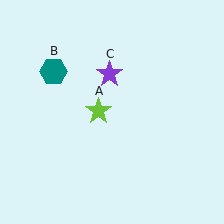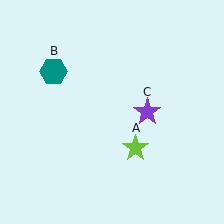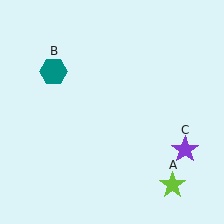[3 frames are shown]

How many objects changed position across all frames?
2 objects changed position: lime star (object A), purple star (object C).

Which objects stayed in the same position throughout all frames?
Teal hexagon (object B) remained stationary.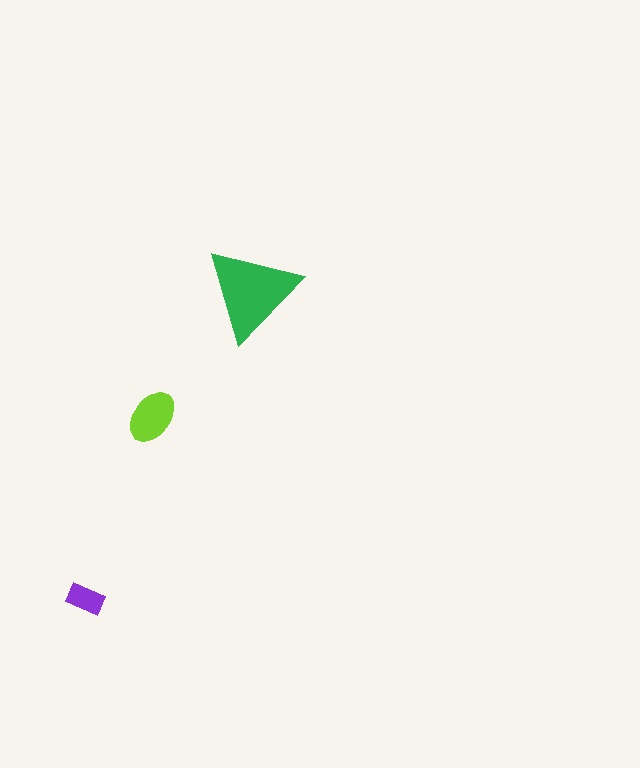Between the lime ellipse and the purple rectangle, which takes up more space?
The lime ellipse.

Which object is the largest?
The green triangle.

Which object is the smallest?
The purple rectangle.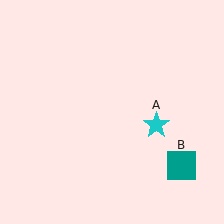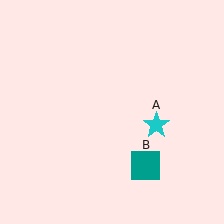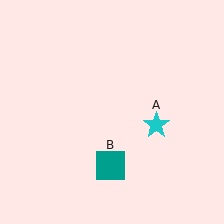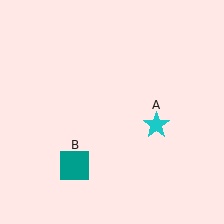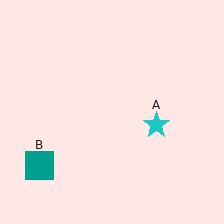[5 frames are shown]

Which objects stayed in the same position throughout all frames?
Cyan star (object A) remained stationary.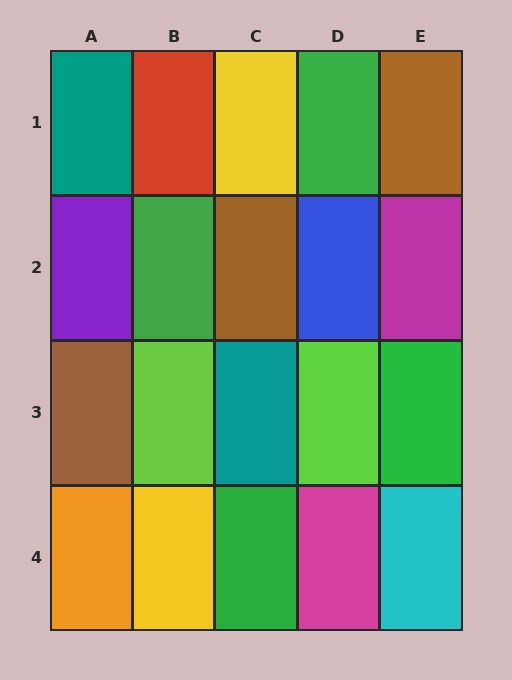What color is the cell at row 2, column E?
Magenta.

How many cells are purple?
1 cell is purple.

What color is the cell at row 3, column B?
Lime.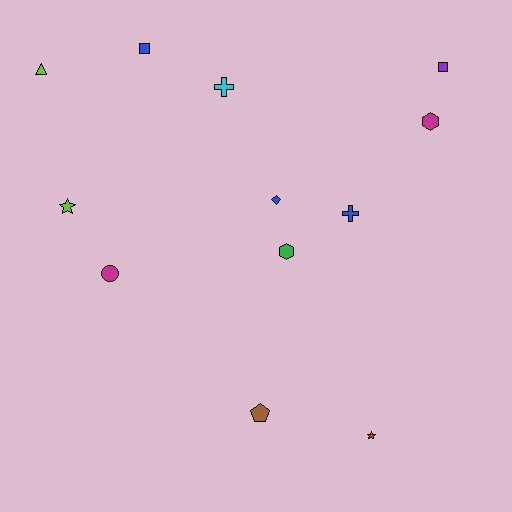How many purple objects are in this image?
There is 1 purple object.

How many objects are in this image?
There are 12 objects.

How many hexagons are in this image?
There are 2 hexagons.